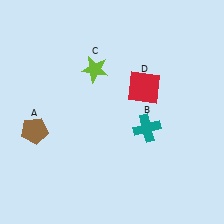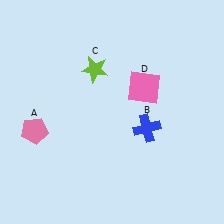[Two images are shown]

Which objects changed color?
A changed from brown to pink. B changed from teal to blue. D changed from red to pink.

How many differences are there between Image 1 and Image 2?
There are 3 differences between the two images.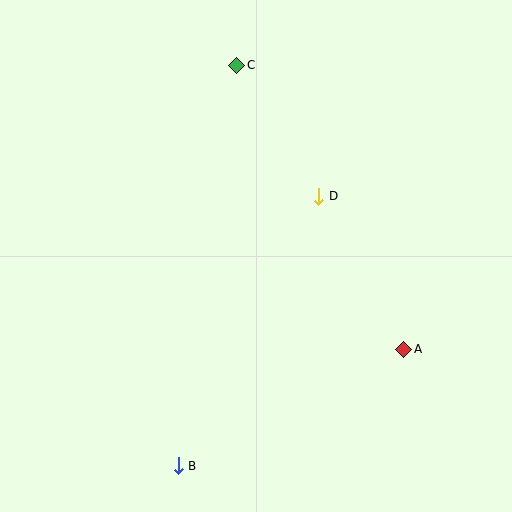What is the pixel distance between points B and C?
The distance between B and C is 405 pixels.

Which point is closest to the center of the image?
Point D at (319, 196) is closest to the center.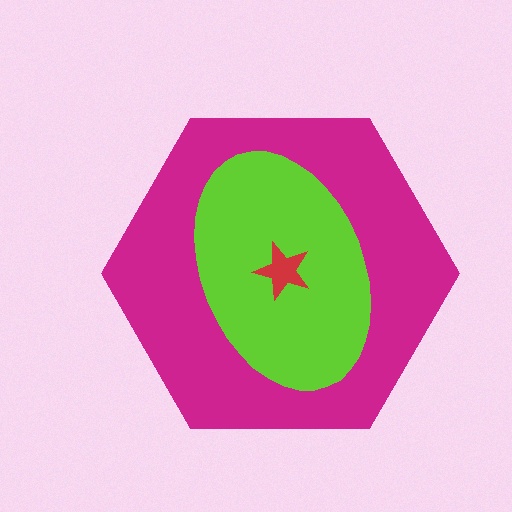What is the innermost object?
The red star.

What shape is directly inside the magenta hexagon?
The lime ellipse.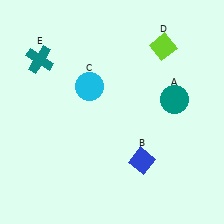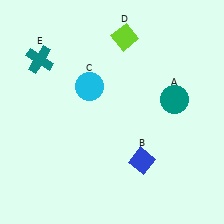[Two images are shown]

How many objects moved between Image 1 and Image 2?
1 object moved between the two images.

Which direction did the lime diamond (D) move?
The lime diamond (D) moved left.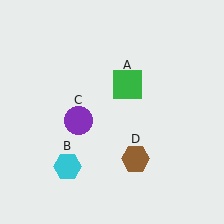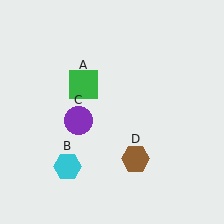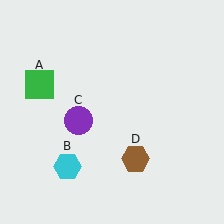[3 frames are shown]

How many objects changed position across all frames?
1 object changed position: green square (object A).